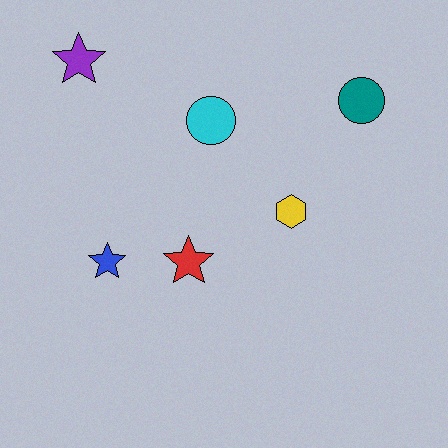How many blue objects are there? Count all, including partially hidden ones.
There is 1 blue object.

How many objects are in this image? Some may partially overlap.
There are 6 objects.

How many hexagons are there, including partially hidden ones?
There is 1 hexagon.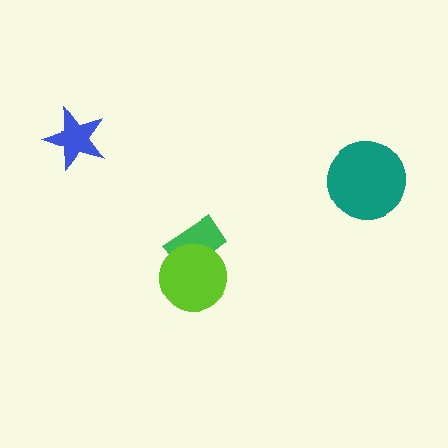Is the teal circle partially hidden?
No, no other shape covers it.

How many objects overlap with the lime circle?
1 object overlaps with the lime circle.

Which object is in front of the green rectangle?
The lime circle is in front of the green rectangle.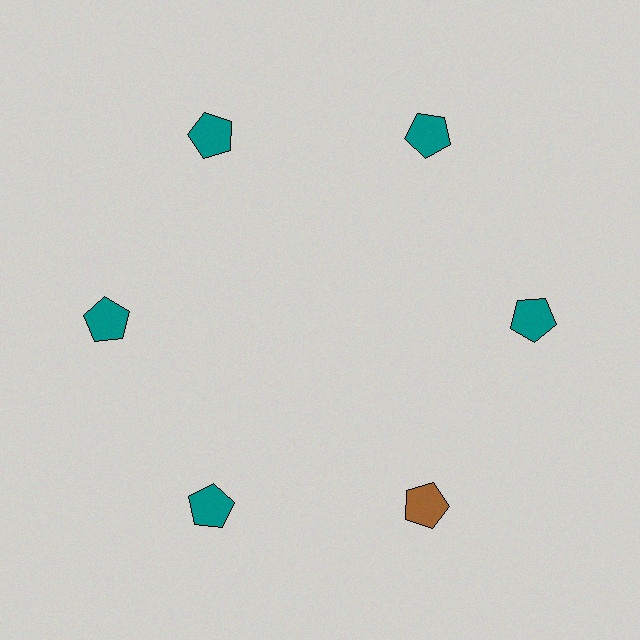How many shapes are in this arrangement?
There are 6 shapes arranged in a ring pattern.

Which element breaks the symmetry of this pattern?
The brown pentagon at roughly the 5 o'clock position breaks the symmetry. All other shapes are teal pentagons.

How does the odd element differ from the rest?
It has a different color: brown instead of teal.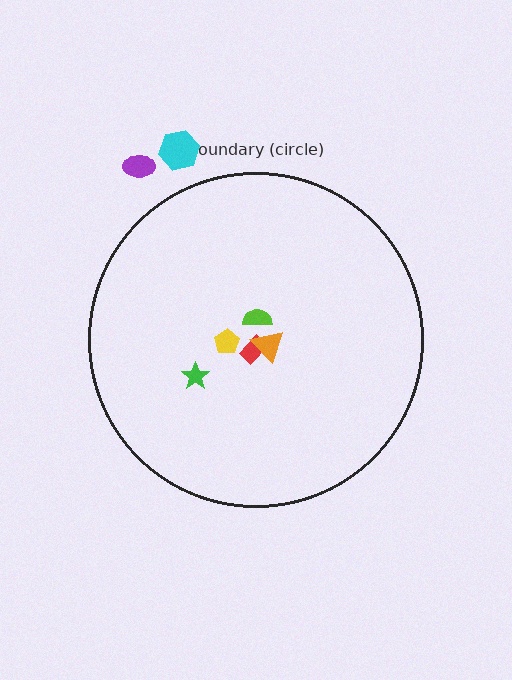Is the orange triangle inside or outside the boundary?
Inside.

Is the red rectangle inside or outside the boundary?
Inside.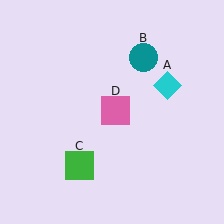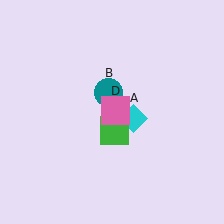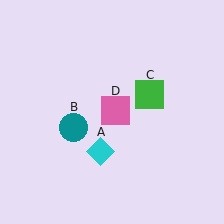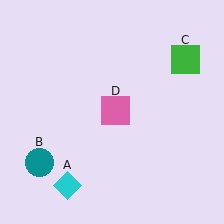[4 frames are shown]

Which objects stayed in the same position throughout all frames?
Pink square (object D) remained stationary.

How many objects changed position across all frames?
3 objects changed position: cyan diamond (object A), teal circle (object B), green square (object C).